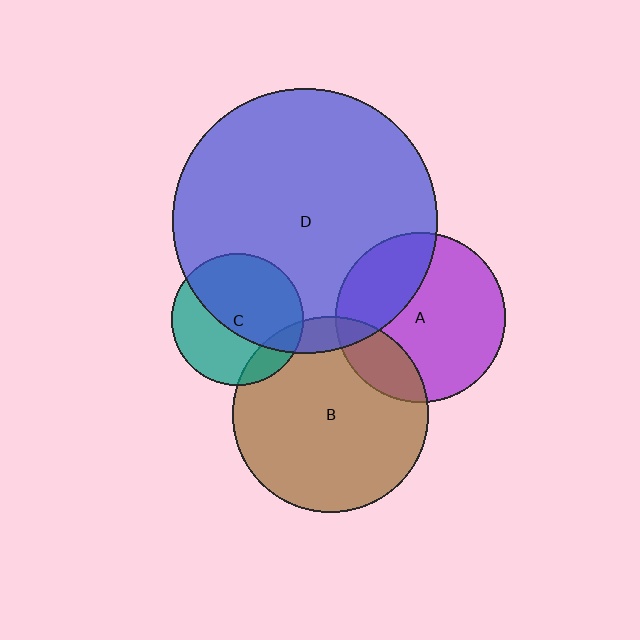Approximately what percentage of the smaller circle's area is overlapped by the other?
Approximately 55%.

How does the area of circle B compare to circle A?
Approximately 1.3 times.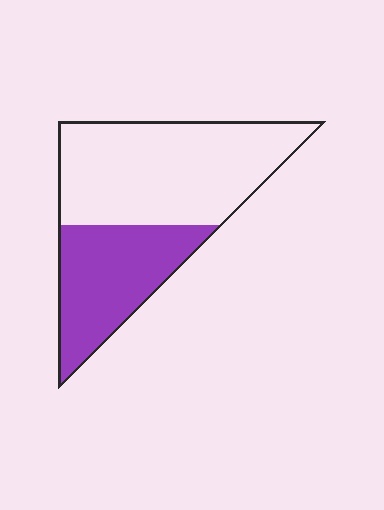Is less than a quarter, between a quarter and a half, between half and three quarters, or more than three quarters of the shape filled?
Between a quarter and a half.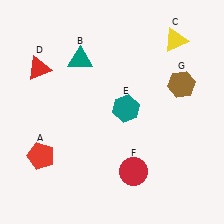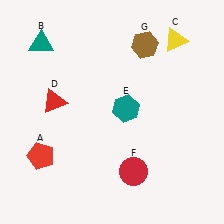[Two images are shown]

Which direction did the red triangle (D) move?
The red triangle (D) moved down.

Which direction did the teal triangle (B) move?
The teal triangle (B) moved left.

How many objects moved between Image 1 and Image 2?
3 objects moved between the two images.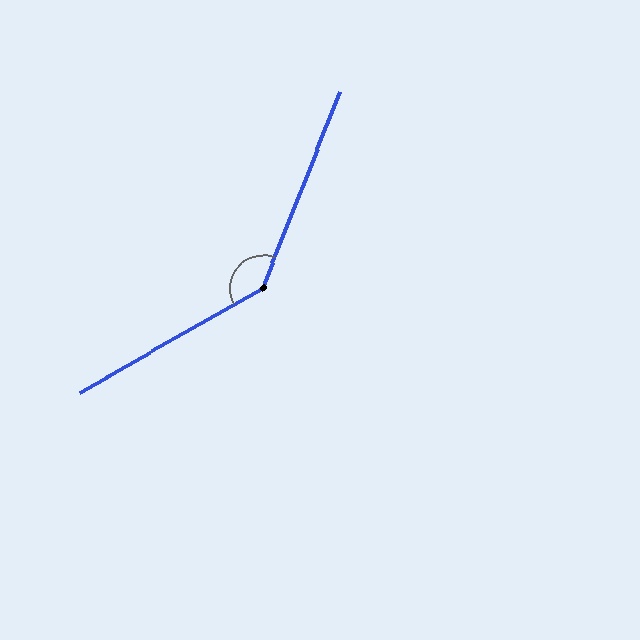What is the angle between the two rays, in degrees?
Approximately 142 degrees.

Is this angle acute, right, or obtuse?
It is obtuse.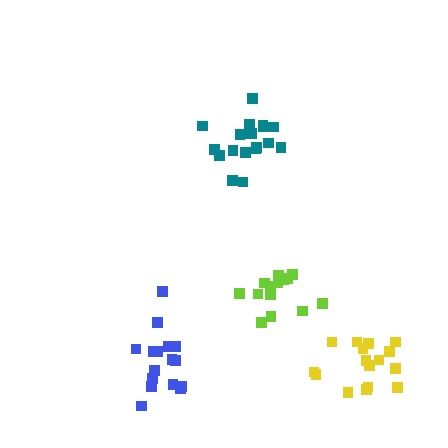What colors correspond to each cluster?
The clusters are colored: teal, lime, yellow, blue.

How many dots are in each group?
Group 1: 19 dots, Group 2: 14 dots, Group 3: 16 dots, Group 4: 17 dots (66 total).